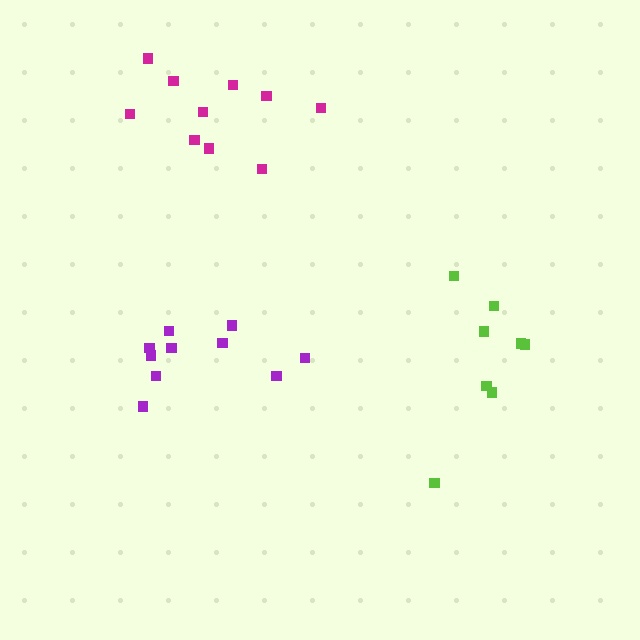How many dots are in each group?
Group 1: 8 dots, Group 2: 10 dots, Group 3: 10 dots (28 total).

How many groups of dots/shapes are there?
There are 3 groups.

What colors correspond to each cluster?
The clusters are colored: lime, magenta, purple.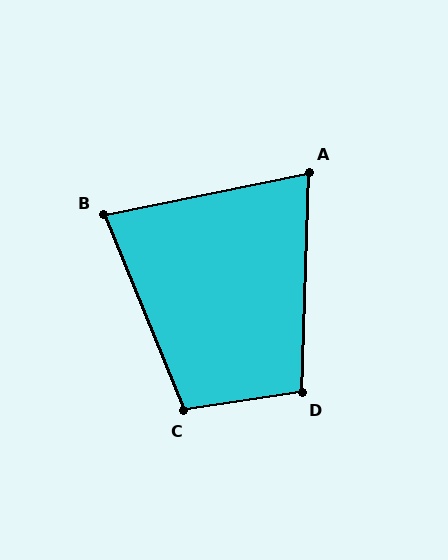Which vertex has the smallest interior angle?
A, at approximately 77 degrees.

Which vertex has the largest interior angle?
C, at approximately 103 degrees.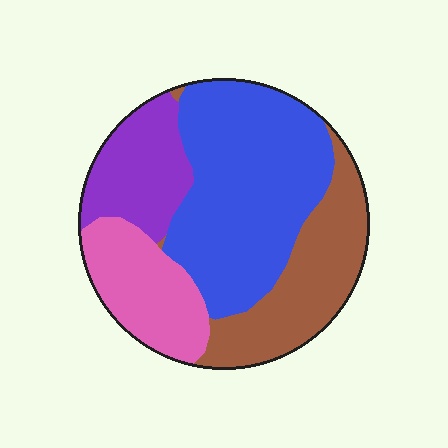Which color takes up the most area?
Blue, at roughly 40%.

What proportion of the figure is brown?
Brown covers about 25% of the figure.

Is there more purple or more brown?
Brown.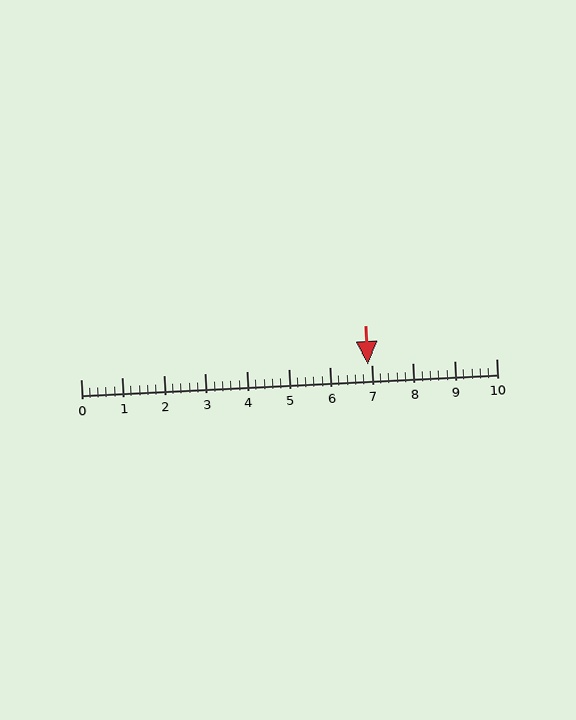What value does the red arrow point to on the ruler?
The red arrow points to approximately 6.9.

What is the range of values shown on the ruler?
The ruler shows values from 0 to 10.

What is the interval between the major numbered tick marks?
The major tick marks are spaced 1 units apart.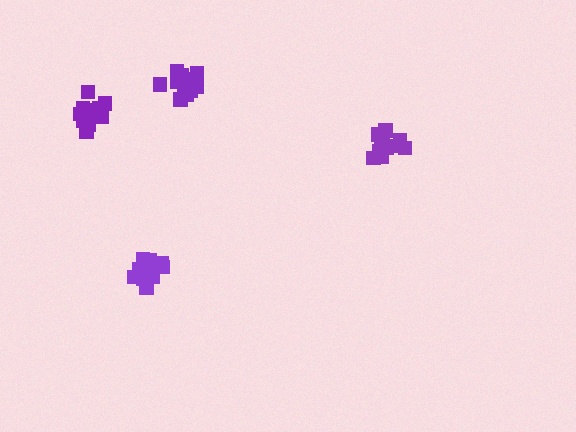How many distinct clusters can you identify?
There are 4 distinct clusters.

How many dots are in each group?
Group 1: 13 dots, Group 2: 16 dots, Group 3: 14 dots, Group 4: 12 dots (55 total).